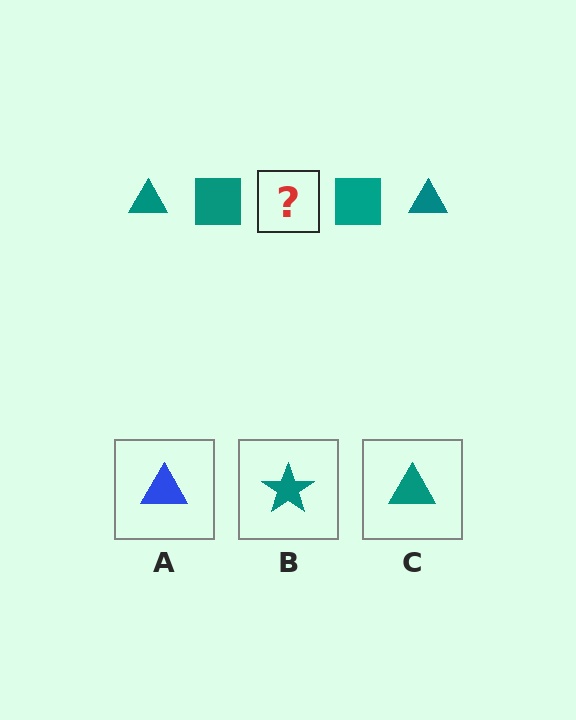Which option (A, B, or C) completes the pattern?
C.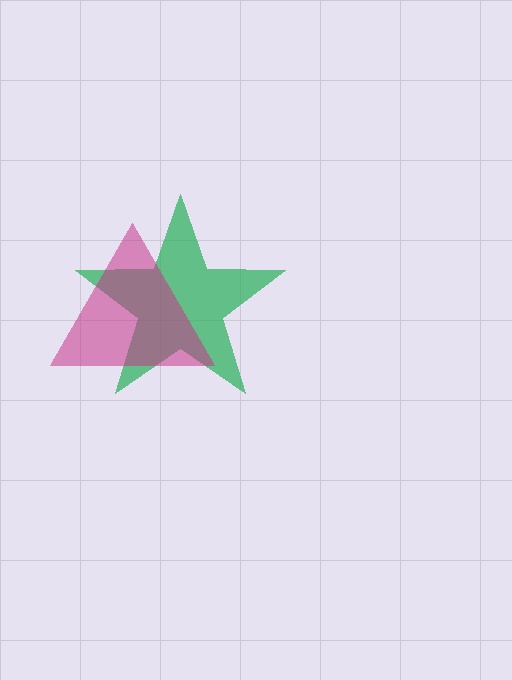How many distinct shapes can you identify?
There are 2 distinct shapes: a green star, a magenta triangle.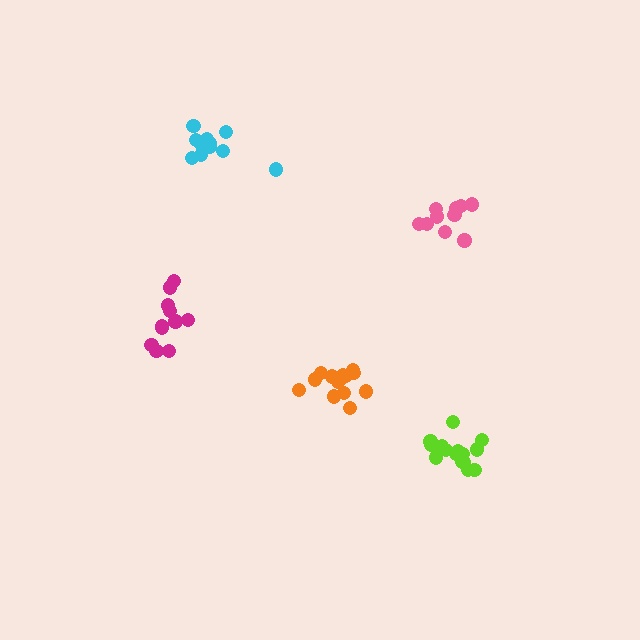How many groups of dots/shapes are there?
There are 5 groups.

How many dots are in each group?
Group 1: 12 dots, Group 2: 10 dots, Group 3: 15 dots, Group 4: 11 dots, Group 5: 15 dots (63 total).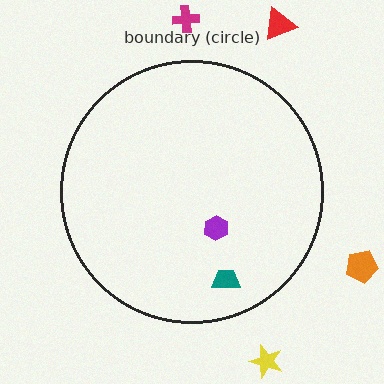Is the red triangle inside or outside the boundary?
Outside.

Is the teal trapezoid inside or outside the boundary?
Inside.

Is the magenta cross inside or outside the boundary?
Outside.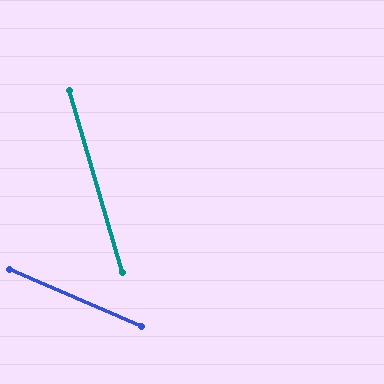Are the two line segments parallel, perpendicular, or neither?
Neither parallel nor perpendicular — they differ by about 50°.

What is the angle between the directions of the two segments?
Approximately 50 degrees.